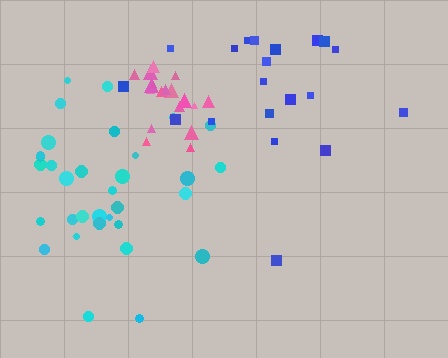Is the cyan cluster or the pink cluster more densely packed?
Pink.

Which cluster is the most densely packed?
Pink.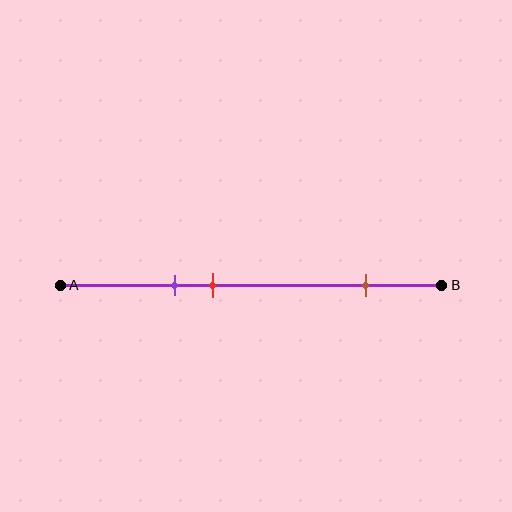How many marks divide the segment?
There are 3 marks dividing the segment.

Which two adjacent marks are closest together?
The purple and red marks are the closest adjacent pair.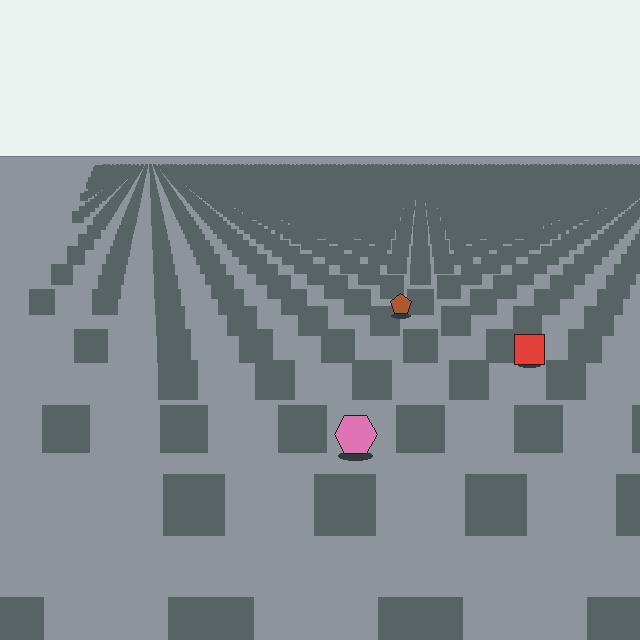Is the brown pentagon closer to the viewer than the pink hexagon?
No. The pink hexagon is closer — you can tell from the texture gradient: the ground texture is coarser near it.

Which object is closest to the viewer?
The pink hexagon is closest. The texture marks near it are larger and more spread out.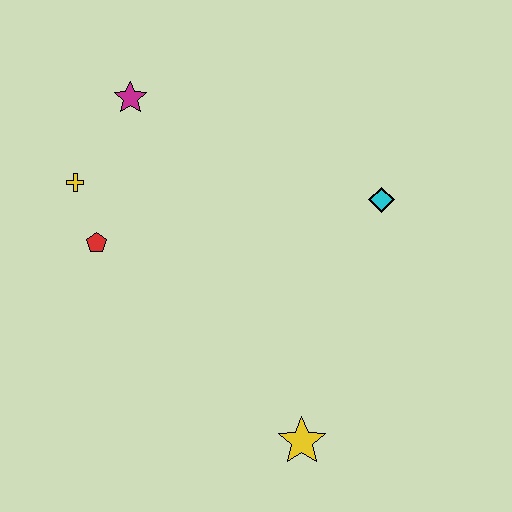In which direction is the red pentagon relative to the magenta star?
The red pentagon is below the magenta star.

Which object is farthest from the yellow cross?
The yellow star is farthest from the yellow cross.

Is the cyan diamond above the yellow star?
Yes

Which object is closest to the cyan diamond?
The yellow star is closest to the cyan diamond.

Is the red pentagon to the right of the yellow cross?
Yes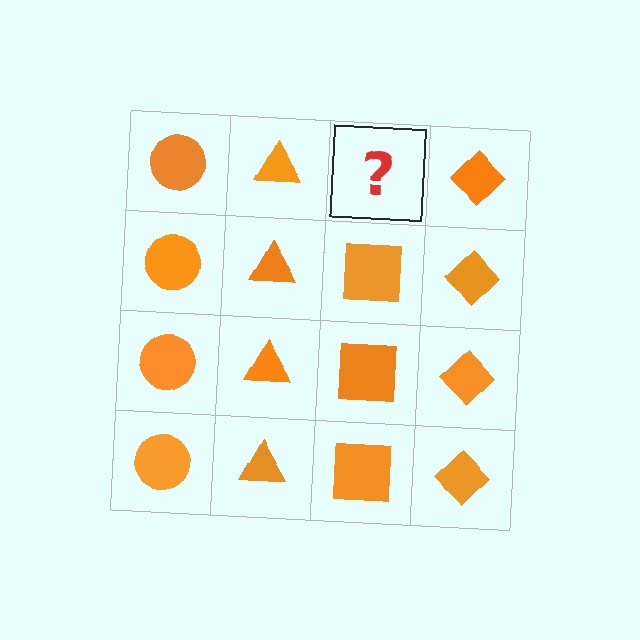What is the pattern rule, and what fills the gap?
The rule is that each column has a consistent shape. The gap should be filled with an orange square.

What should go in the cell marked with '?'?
The missing cell should contain an orange square.